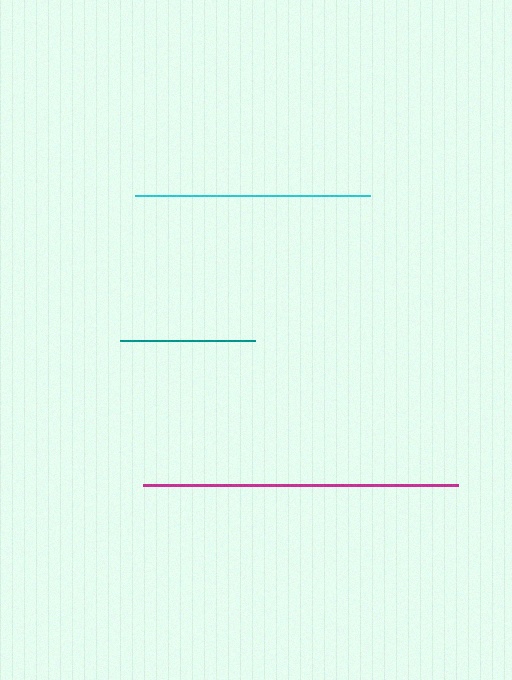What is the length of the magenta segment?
The magenta segment is approximately 315 pixels long.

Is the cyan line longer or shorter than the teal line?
The cyan line is longer than the teal line.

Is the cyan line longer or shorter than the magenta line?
The magenta line is longer than the cyan line.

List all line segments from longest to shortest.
From longest to shortest: magenta, cyan, teal.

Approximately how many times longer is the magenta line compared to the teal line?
The magenta line is approximately 2.3 times the length of the teal line.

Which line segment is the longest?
The magenta line is the longest at approximately 315 pixels.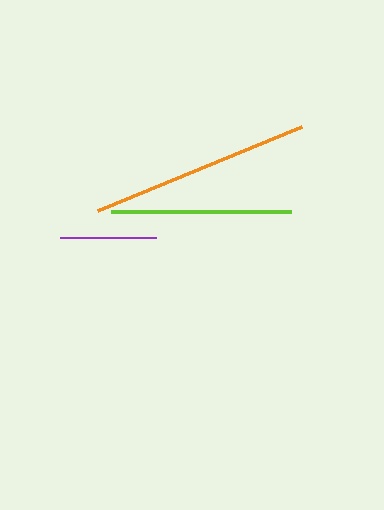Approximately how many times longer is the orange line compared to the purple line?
The orange line is approximately 2.3 times the length of the purple line.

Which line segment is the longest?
The orange line is the longest at approximately 220 pixels.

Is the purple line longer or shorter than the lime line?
The lime line is longer than the purple line.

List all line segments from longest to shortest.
From longest to shortest: orange, lime, purple.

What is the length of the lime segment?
The lime segment is approximately 180 pixels long.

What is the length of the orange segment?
The orange segment is approximately 220 pixels long.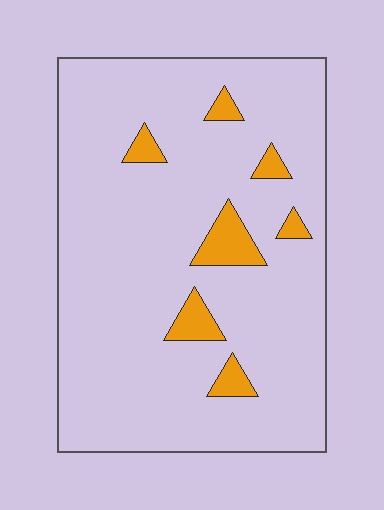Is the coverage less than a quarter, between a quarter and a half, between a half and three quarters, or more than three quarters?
Less than a quarter.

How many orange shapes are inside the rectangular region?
7.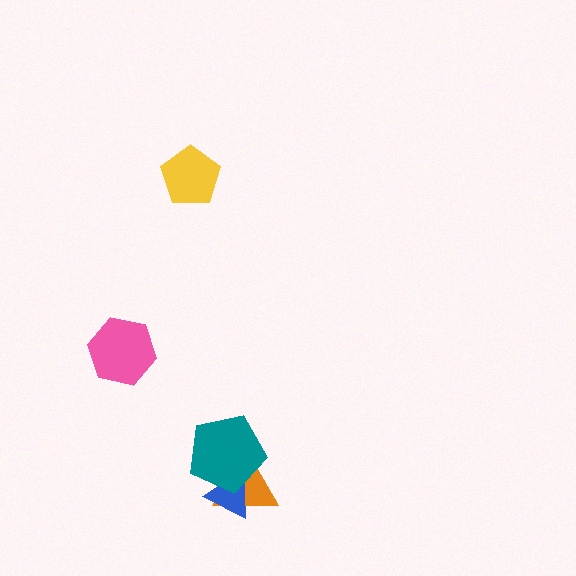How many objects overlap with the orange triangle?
2 objects overlap with the orange triangle.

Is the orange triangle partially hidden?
Yes, it is partially covered by another shape.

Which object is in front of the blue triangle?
The teal pentagon is in front of the blue triangle.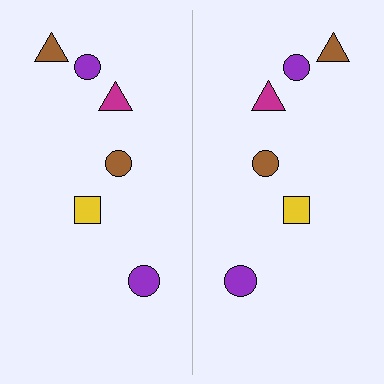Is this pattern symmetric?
Yes, this pattern has bilateral (reflection) symmetry.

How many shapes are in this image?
There are 12 shapes in this image.